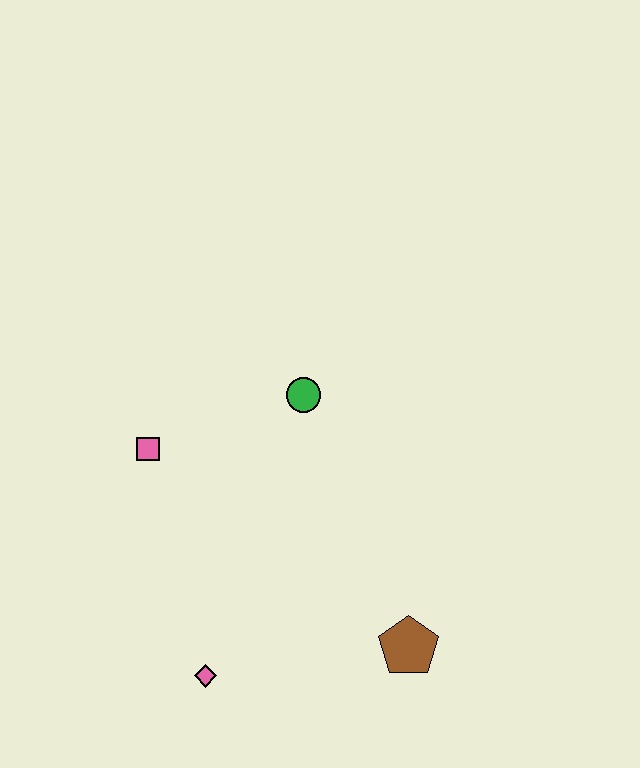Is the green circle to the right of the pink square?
Yes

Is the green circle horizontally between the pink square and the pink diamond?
No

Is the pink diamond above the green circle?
No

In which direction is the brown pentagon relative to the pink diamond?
The brown pentagon is to the right of the pink diamond.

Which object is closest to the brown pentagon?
The pink diamond is closest to the brown pentagon.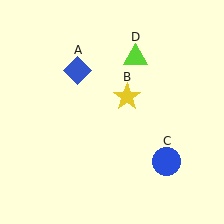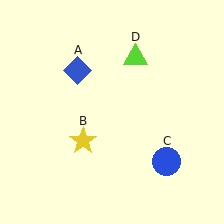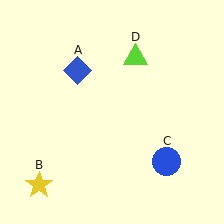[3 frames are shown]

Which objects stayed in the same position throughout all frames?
Blue diamond (object A) and blue circle (object C) and lime triangle (object D) remained stationary.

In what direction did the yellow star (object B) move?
The yellow star (object B) moved down and to the left.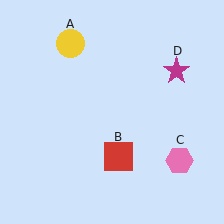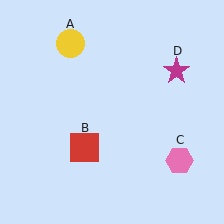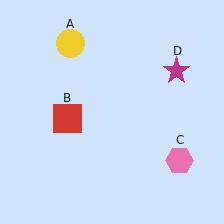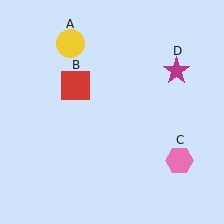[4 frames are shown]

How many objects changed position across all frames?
1 object changed position: red square (object B).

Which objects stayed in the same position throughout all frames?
Yellow circle (object A) and pink hexagon (object C) and magenta star (object D) remained stationary.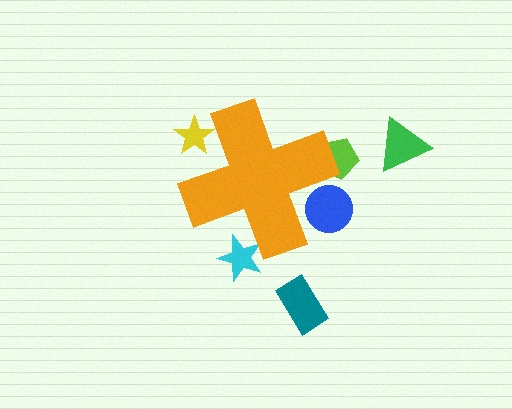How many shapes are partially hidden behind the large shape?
4 shapes are partially hidden.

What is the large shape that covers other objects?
An orange cross.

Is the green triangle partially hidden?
No, the green triangle is fully visible.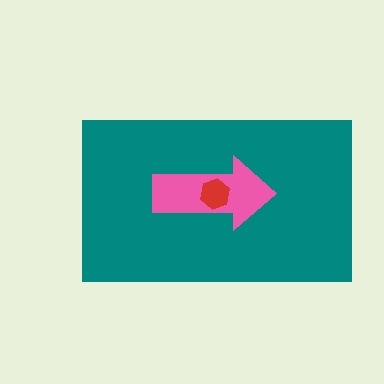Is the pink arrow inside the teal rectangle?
Yes.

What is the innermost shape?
The red hexagon.